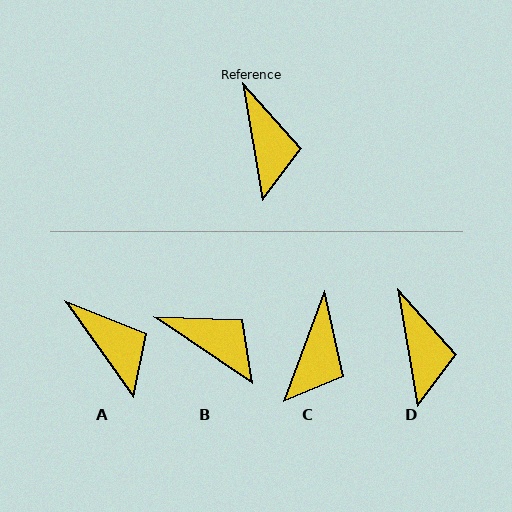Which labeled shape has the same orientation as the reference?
D.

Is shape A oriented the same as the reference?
No, it is off by about 26 degrees.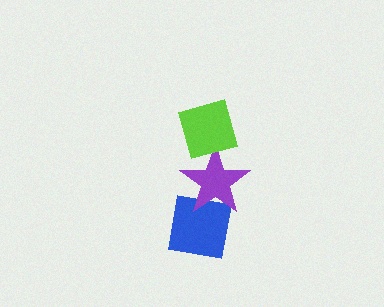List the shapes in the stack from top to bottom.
From top to bottom: the lime diamond, the purple star, the blue square.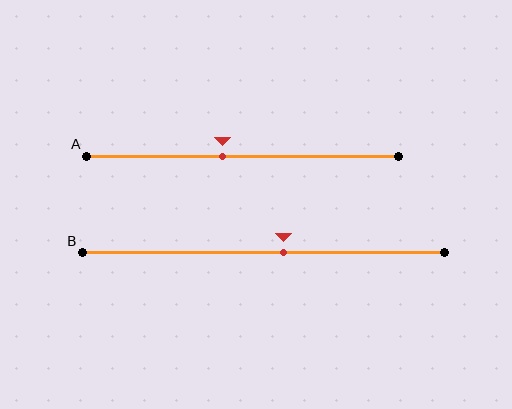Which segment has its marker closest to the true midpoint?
Segment B has its marker closest to the true midpoint.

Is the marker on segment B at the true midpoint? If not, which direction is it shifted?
No, the marker on segment B is shifted to the right by about 6% of the segment length.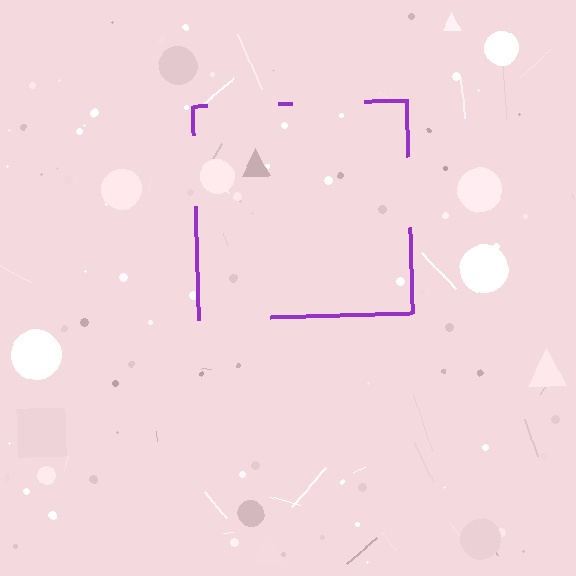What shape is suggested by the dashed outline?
The dashed outline suggests a square.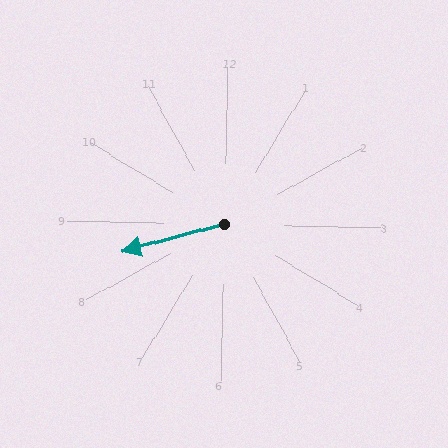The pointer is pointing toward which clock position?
Roughly 8 o'clock.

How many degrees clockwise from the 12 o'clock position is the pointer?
Approximately 254 degrees.